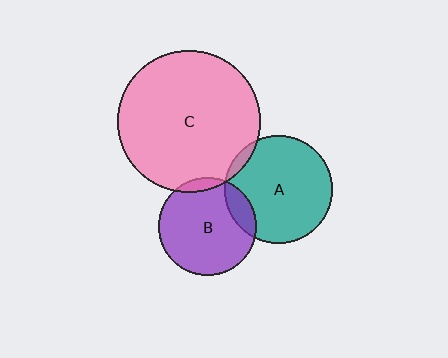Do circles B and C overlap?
Yes.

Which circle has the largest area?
Circle C (pink).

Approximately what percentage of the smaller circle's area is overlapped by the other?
Approximately 5%.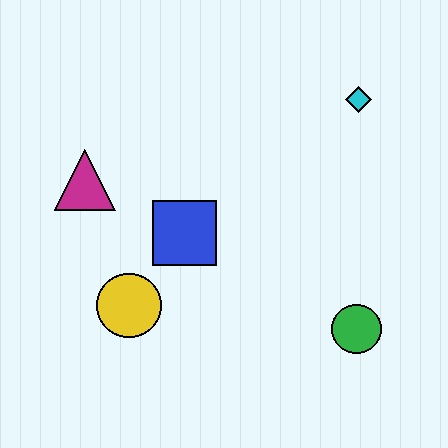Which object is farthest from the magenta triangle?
The green circle is farthest from the magenta triangle.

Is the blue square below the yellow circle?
No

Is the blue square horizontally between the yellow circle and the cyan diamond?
Yes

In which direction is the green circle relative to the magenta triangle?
The green circle is to the right of the magenta triangle.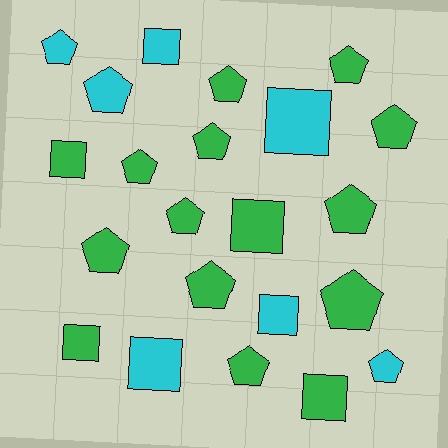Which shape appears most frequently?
Pentagon, with 14 objects.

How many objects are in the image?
There are 22 objects.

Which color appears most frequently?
Green, with 15 objects.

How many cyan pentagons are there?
There are 3 cyan pentagons.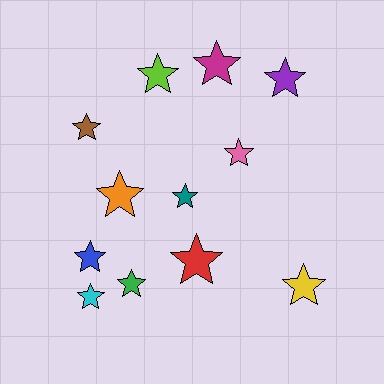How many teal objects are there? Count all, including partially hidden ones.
There is 1 teal object.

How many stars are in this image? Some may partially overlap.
There are 12 stars.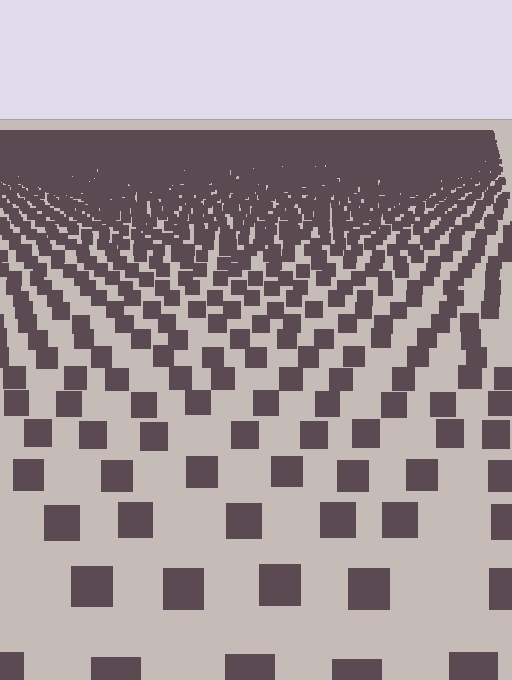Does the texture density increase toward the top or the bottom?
Density increases toward the top.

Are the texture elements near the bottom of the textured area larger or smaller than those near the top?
Larger. Near the bottom, elements are closer to the viewer and appear at a bigger on-screen size.